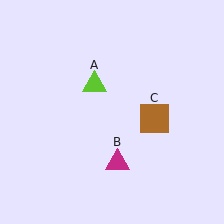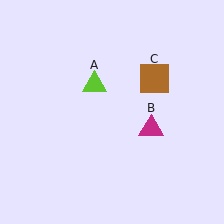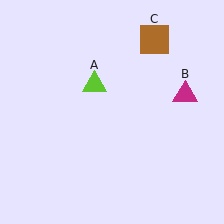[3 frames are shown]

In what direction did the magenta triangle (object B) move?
The magenta triangle (object B) moved up and to the right.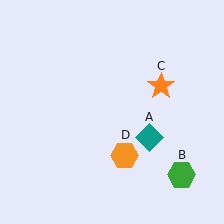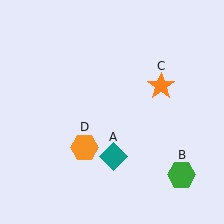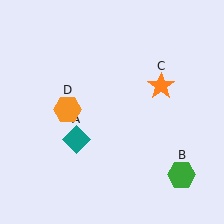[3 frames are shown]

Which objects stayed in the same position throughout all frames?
Green hexagon (object B) and orange star (object C) remained stationary.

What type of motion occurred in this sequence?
The teal diamond (object A), orange hexagon (object D) rotated clockwise around the center of the scene.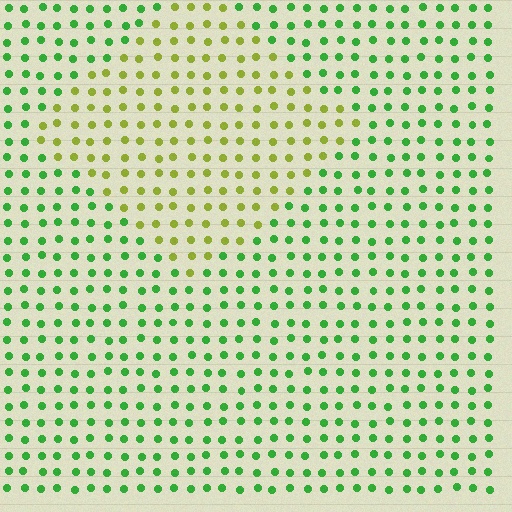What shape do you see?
I see a diamond.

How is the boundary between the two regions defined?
The boundary is defined purely by a slight shift in hue (about 47 degrees). Spacing, size, and orientation are identical on both sides.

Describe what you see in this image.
The image is filled with small green elements in a uniform arrangement. A diamond-shaped region is visible where the elements are tinted to a slightly different hue, forming a subtle color boundary.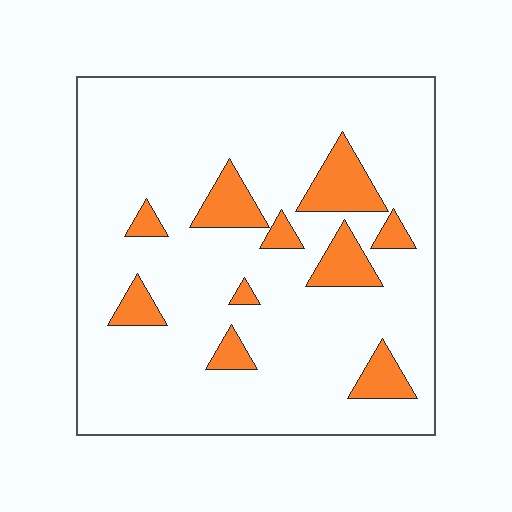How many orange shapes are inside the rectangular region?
10.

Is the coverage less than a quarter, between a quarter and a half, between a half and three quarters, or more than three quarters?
Less than a quarter.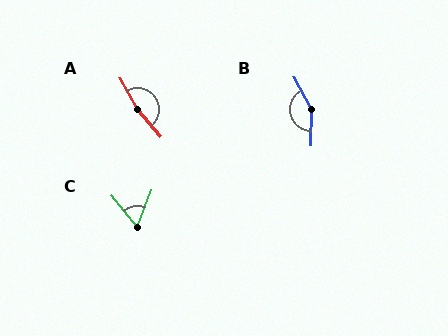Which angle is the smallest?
C, at approximately 60 degrees.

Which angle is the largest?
A, at approximately 167 degrees.